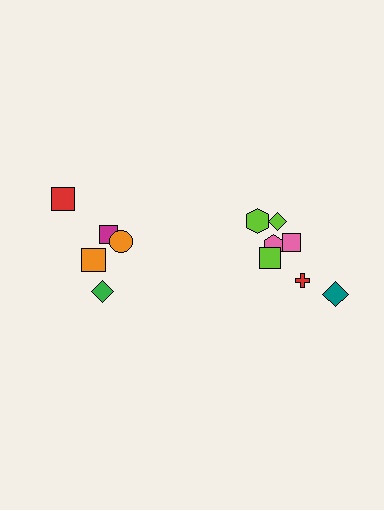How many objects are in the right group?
There are 7 objects.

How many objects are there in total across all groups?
There are 12 objects.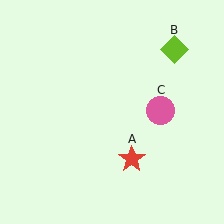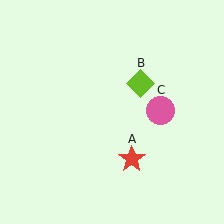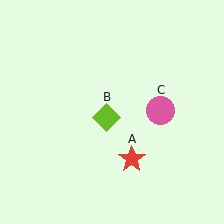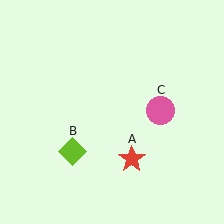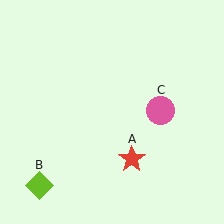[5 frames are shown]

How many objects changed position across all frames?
1 object changed position: lime diamond (object B).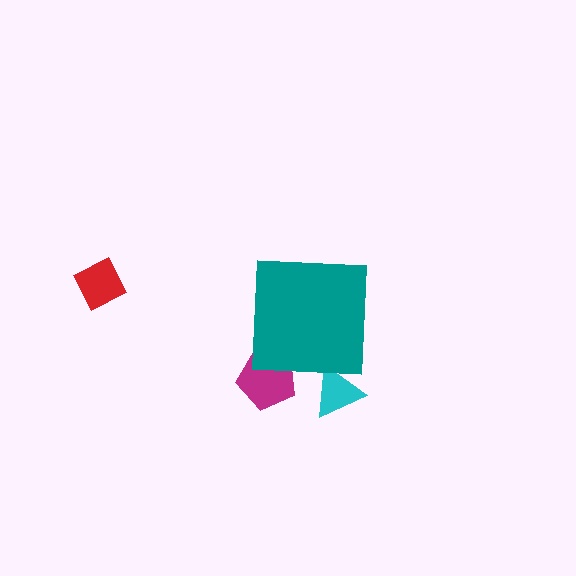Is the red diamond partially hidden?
No, the red diamond is fully visible.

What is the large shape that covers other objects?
A teal square.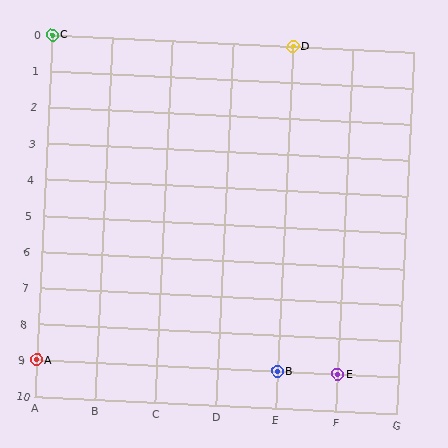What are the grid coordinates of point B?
Point B is at grid coordinates (E, 9).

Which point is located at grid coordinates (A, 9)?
Point A is at (A, 9).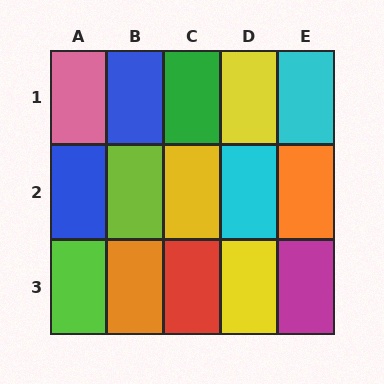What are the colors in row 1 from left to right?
Pink, blue, green, yellow, cyan.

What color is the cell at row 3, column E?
Magenta.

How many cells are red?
1 cell is red.